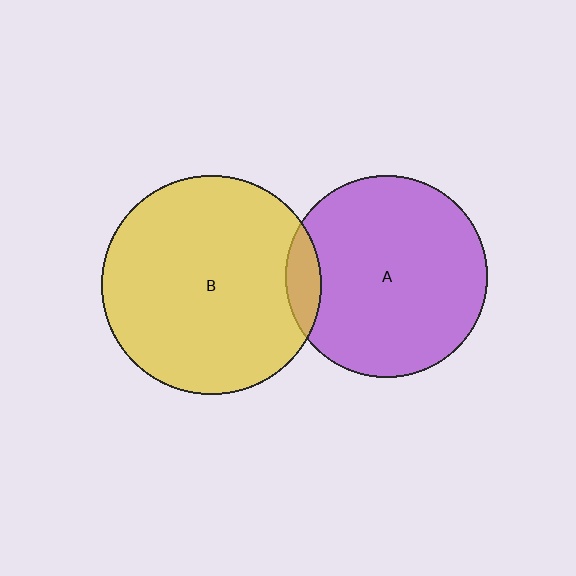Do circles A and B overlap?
Yes.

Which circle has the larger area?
Circle B (yellow).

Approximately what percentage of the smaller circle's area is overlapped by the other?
Approximately 10%.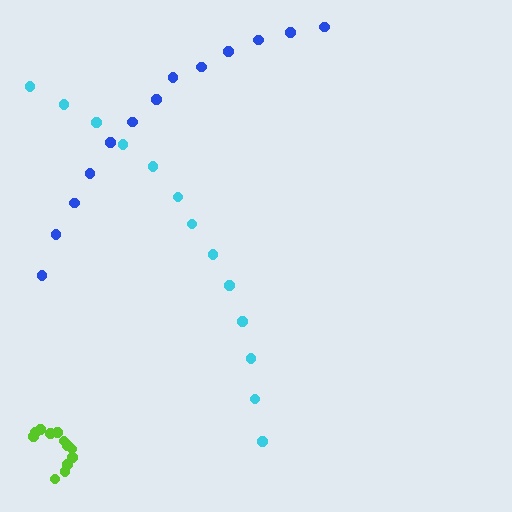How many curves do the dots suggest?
There are 3 distinct paths.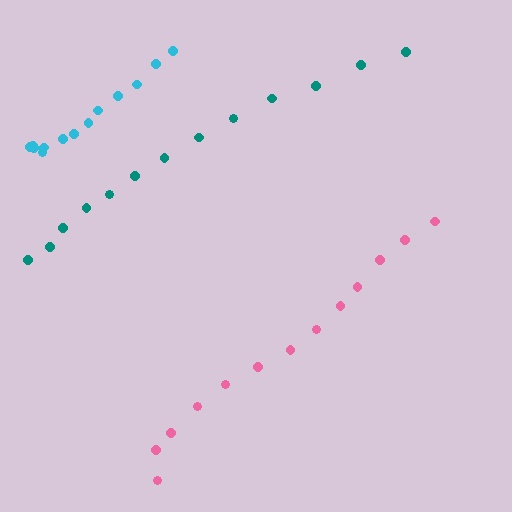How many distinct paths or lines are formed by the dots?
There are 3 distinct paths.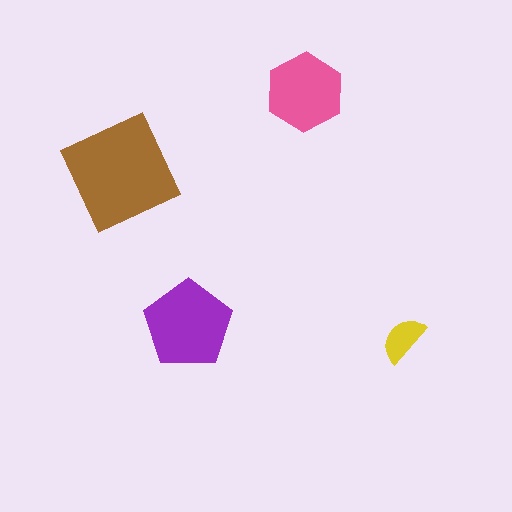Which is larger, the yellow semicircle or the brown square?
The brown square.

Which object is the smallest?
The yellow semicircle.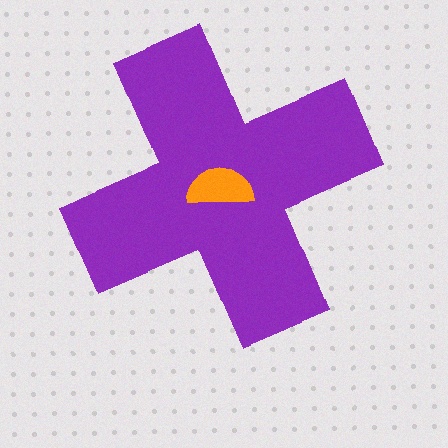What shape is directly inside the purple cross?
The orange semicircle.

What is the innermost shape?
The orange semicircle.